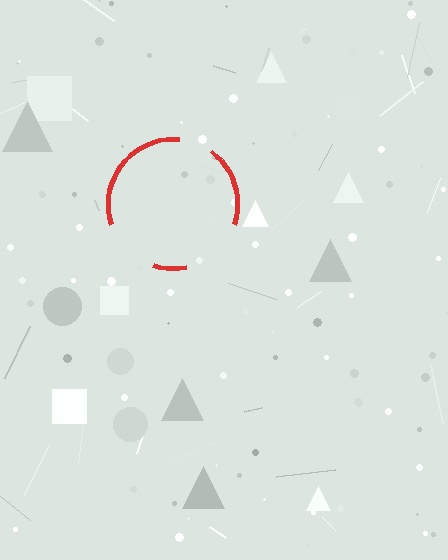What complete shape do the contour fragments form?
The contour fragments form a circle.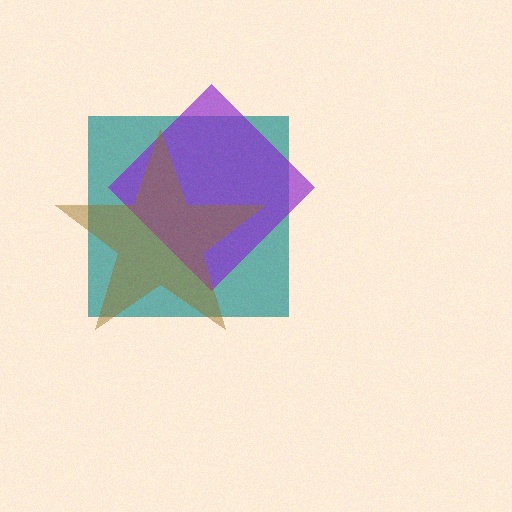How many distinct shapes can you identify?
There are 3 distinct shapes: a teal square, a purple diamond, a brown star.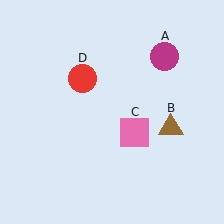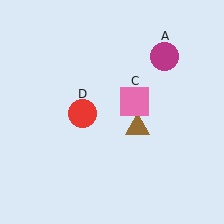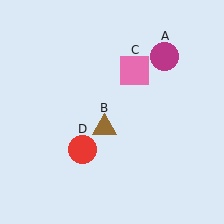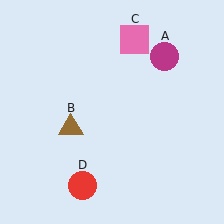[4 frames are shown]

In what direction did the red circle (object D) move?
The red circle (object D) moved down.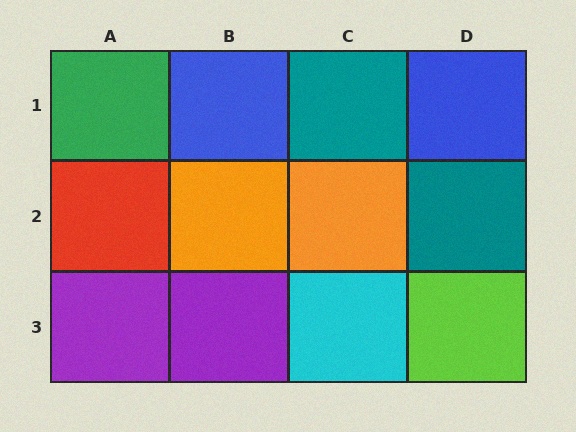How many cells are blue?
2 cells are blue.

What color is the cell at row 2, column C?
Orange.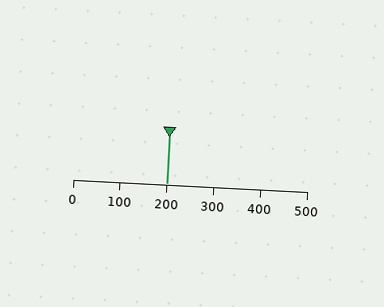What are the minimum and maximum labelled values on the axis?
The axis runs from 0 to 500.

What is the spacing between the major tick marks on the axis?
The major ticks are spaced 100 apart.